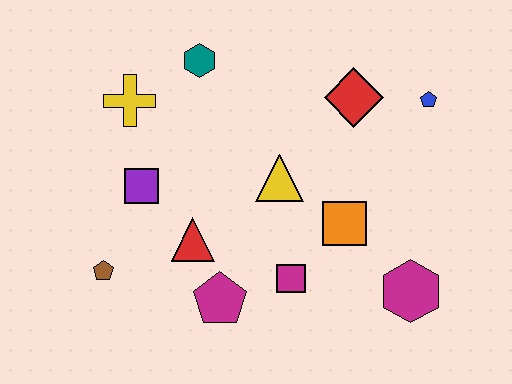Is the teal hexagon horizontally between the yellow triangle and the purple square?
Yes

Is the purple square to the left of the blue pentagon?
Yes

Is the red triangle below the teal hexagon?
Yes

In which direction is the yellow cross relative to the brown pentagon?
The yellow cross is above the brown pentagon.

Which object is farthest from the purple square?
The blue pentagon is farthest from the purple square.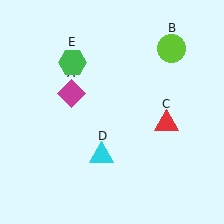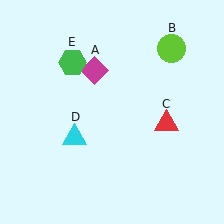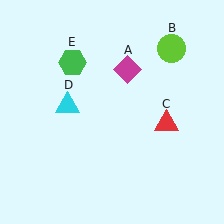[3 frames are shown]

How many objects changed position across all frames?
2 objects changed position: magenta diamond (object A), cyan triangle (object D).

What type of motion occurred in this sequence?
The magenta diamond (object A), cyan triangle (object D) rotated clockwise around the center of the scene.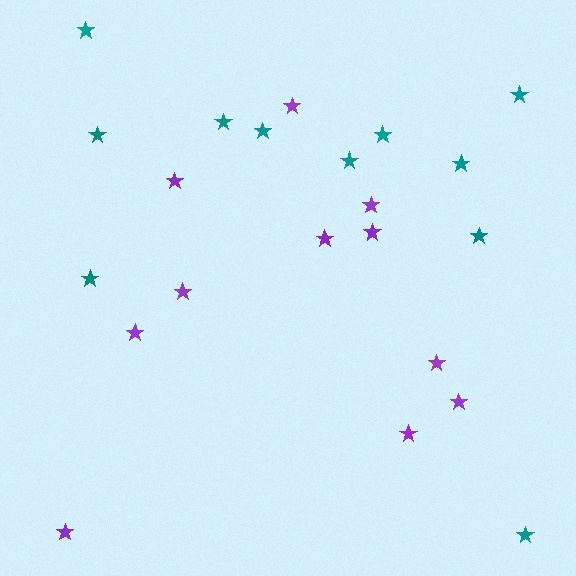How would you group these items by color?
There are 2 groups: one group of teal stars (11) and one group of purple stars (11).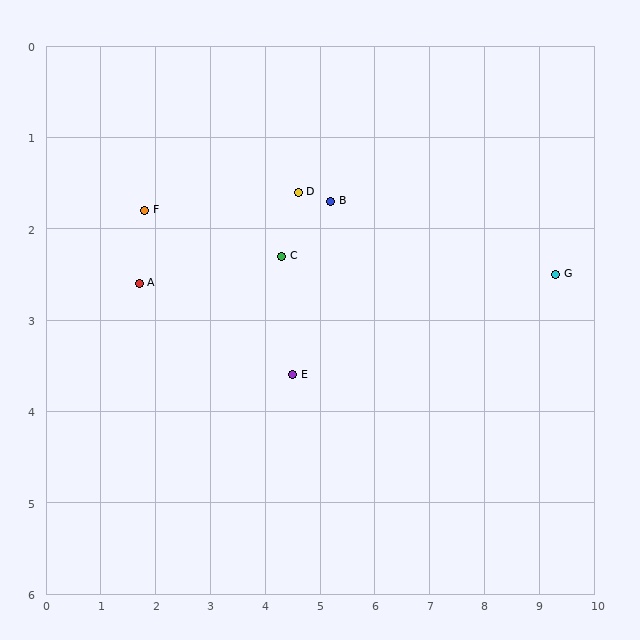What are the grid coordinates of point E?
Point E is at approximately (4.5, 3.6).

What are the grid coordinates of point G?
Point G is at approximately (9.3, 2.5).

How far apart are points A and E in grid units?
Points A and E are about 3.0 grid units apart.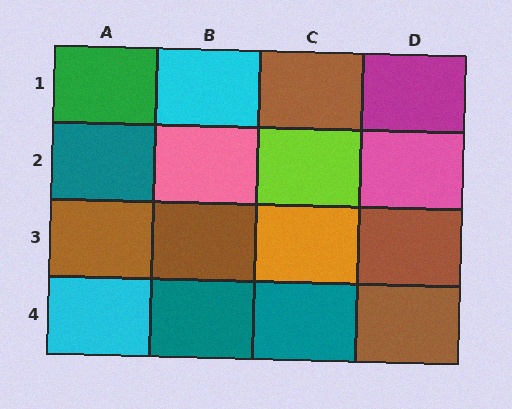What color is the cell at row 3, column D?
Brown.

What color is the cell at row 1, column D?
Magenta.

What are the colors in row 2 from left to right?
Teal, pink, lime, pink.